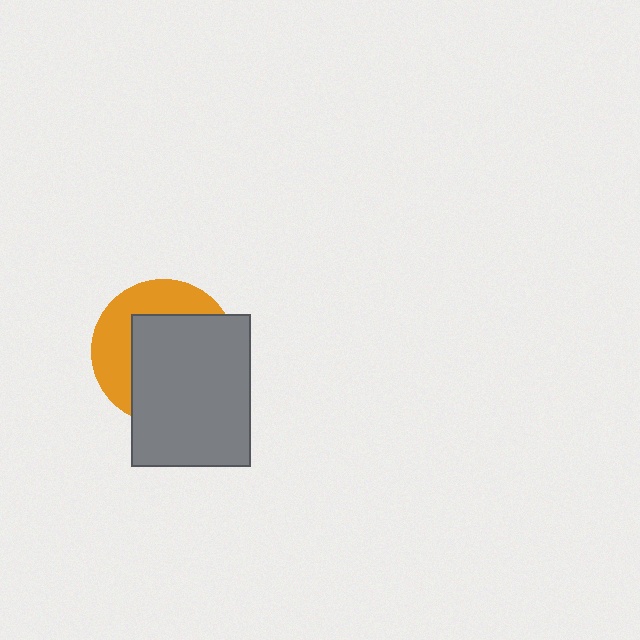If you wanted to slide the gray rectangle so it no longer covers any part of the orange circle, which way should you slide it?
Slide it toward the lower-right — that is the most direct way to separate the two shapes.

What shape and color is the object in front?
The object in front is a gray rectangle.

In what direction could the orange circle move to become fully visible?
The orange circle could move toward the upper-left. That would shift it out from behind the gray rectangle entirely.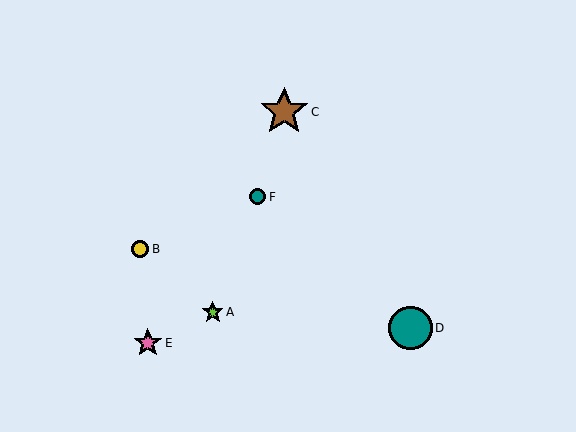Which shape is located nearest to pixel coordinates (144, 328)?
The pink star (labeled E) at (148, 343) is nearest to that location.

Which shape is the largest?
The brown star (labeled C) is the largest.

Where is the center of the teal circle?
The center of the teal circle is at (410, 328).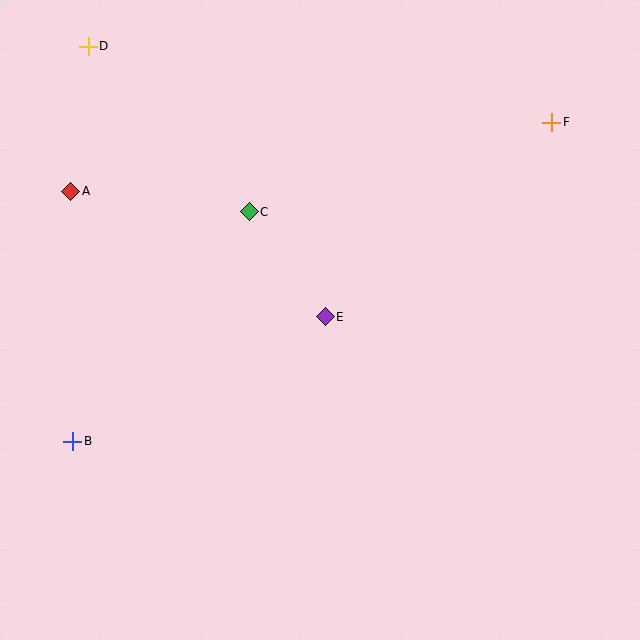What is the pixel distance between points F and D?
The distance between F and D is 470 pixels.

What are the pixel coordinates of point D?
Point D is at (88, 46).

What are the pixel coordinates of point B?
Point B is at (73, 441).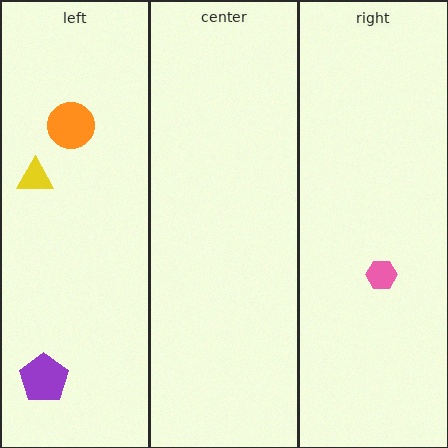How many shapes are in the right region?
1.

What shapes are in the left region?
The purple pentagon, the yellow triangle, the orange circle.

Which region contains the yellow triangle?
The left region.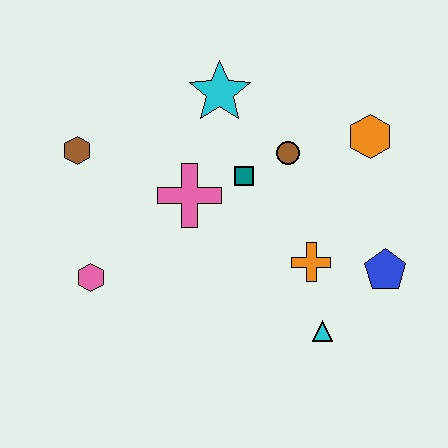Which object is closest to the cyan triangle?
The orange cross is closest to the cyan triangle.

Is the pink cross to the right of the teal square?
No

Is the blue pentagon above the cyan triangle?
Yes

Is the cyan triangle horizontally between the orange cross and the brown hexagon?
No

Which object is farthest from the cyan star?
The cyan triangle is farthest from the cyan star.